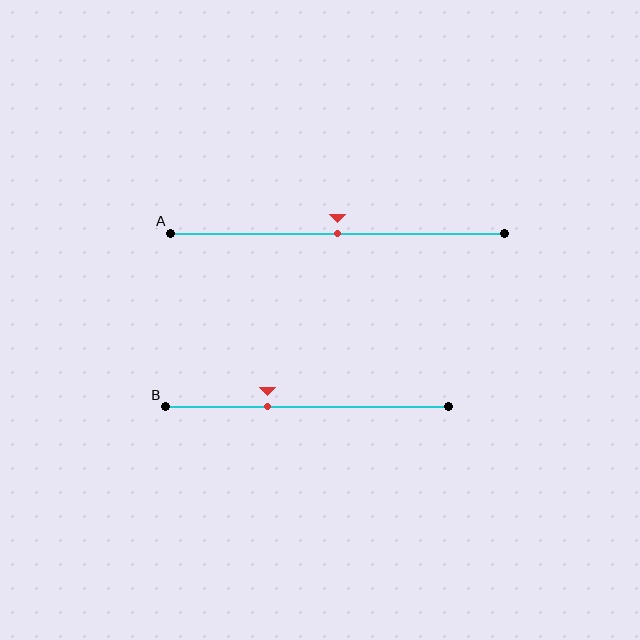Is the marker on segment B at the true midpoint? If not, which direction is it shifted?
No, the marker on segment B is shifted to the left by about 14% of the segment length.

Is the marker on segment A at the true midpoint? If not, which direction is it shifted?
Yes, the marker on segment A is at the true midpoint.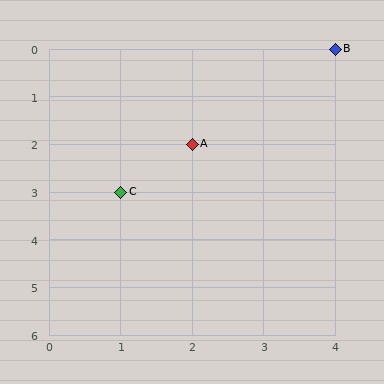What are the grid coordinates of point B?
Point B is at grid coordinates (4, 0).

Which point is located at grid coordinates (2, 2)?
Point A is at (2, 2).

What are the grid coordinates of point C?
Point C is at grid coordinates (1, 3).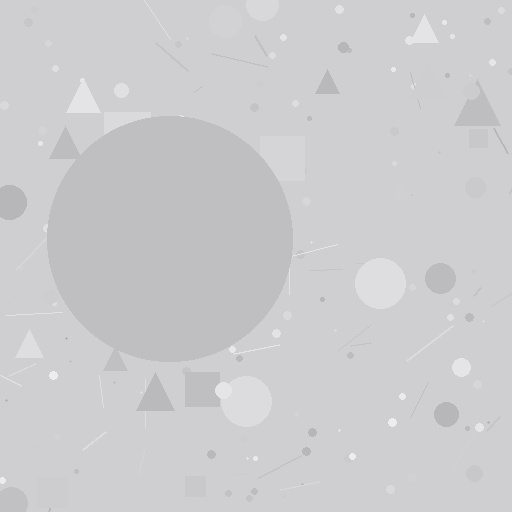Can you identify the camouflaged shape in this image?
The camouflaged shape is a circle.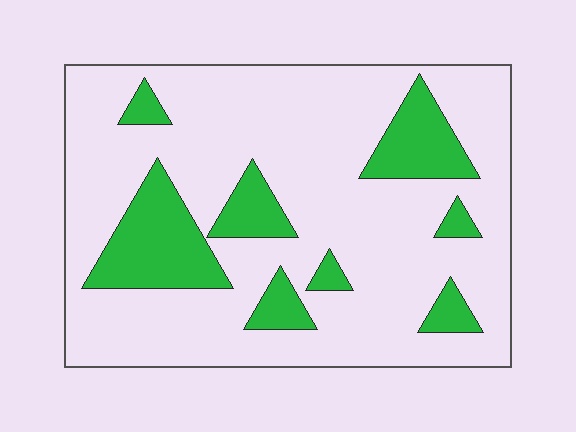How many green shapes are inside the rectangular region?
8.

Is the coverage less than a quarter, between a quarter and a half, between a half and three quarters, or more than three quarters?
Less than a quarter.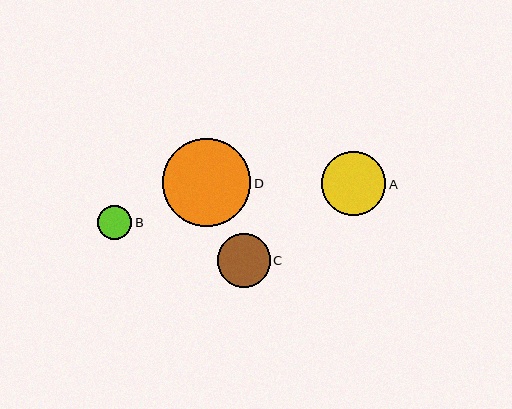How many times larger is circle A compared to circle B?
Circle A is approximately 1.9 times the size of circle B.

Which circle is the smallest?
Circle B is the smallest with a size of approximately 34 pixels.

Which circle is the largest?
Circle D is the largest with a size of approximately 88 pixels.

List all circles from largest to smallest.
From largest to smallest: D, A, C, B.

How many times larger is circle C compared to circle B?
Circle C is approximately 1.6 times the size of circle B.